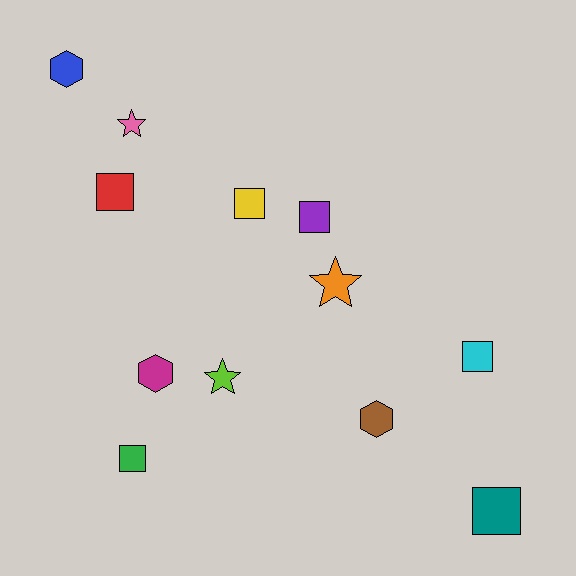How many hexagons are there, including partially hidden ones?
There are 3 hexagons.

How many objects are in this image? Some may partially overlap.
There are 12 objects.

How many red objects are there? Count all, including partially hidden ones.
There is 1 red object.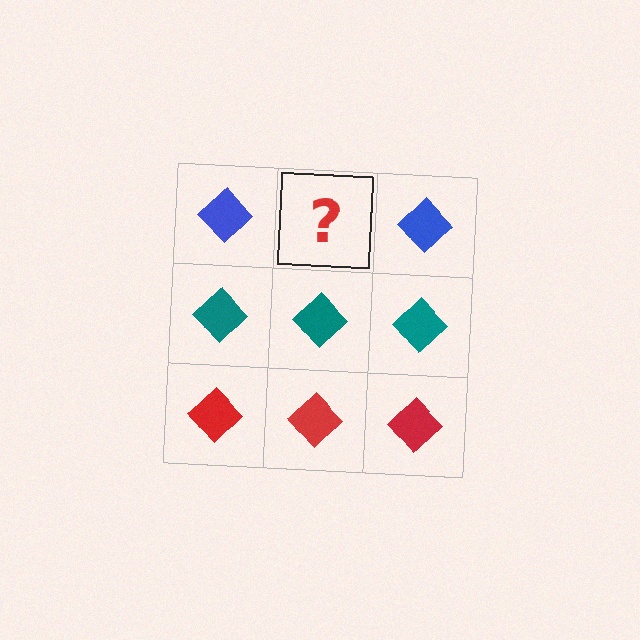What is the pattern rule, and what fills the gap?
The rule is that each row has a consistent color. The gap should be filled with a blue diamond.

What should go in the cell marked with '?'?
The missing cell should contain a blue diamond.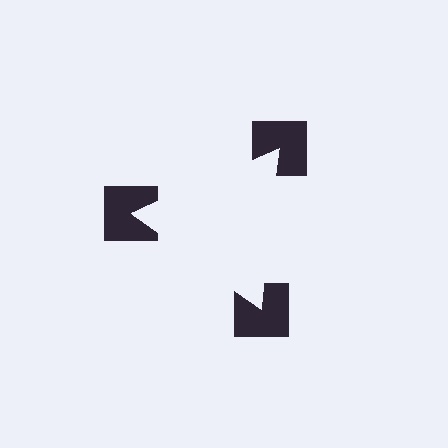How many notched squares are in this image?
There are 3 — one at each vertex of the illusory triangle.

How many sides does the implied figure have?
3 sides.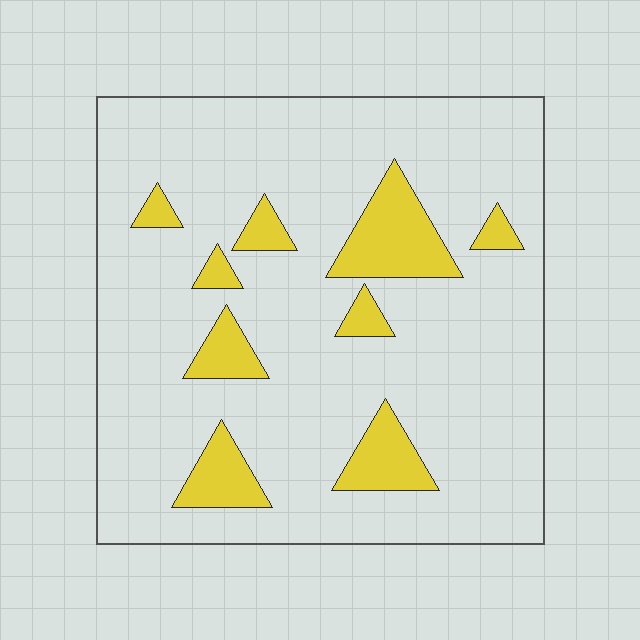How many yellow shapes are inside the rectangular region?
9.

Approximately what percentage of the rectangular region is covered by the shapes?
Approximately 15%.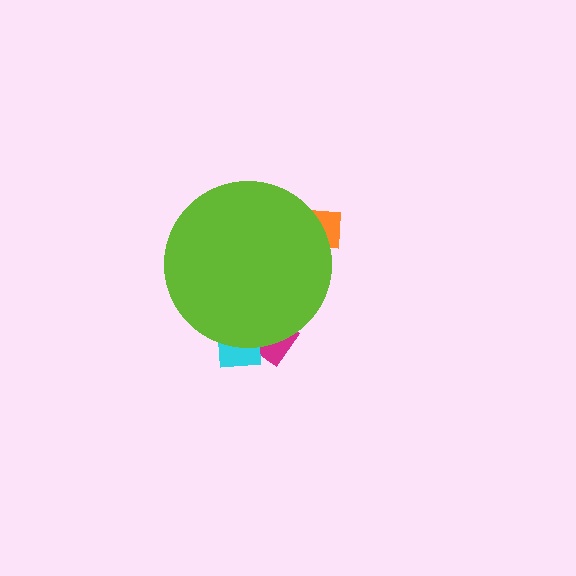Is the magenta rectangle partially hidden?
Yes, the magenta rectangle is partially hidden behind the lime circle.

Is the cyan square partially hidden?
Yes, the cyan square is partially hidden behind the lime circle.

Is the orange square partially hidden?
Yes, the orange square is partially hidden behind the lime circle.